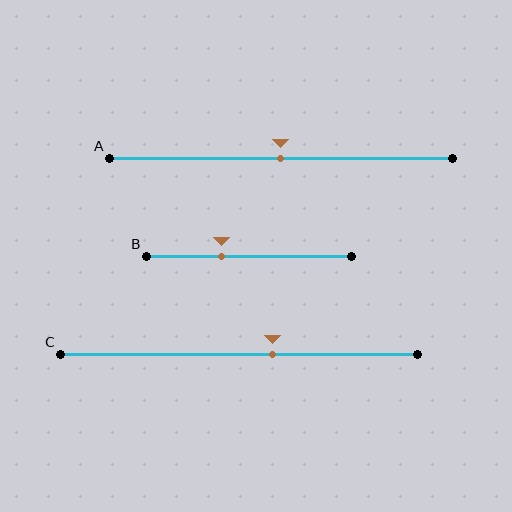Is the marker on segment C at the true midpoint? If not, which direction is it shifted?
No, the marker on segment C is shifted to the right by about 9% of the segment length.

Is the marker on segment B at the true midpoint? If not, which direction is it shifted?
No, the marker on segment B is shifted to the left by about 13% of the segment length.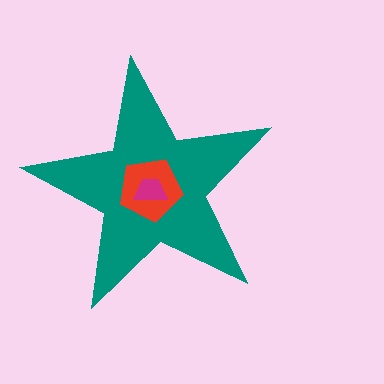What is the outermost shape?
The teal star.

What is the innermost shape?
The magenta trapezoid.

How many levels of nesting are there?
3.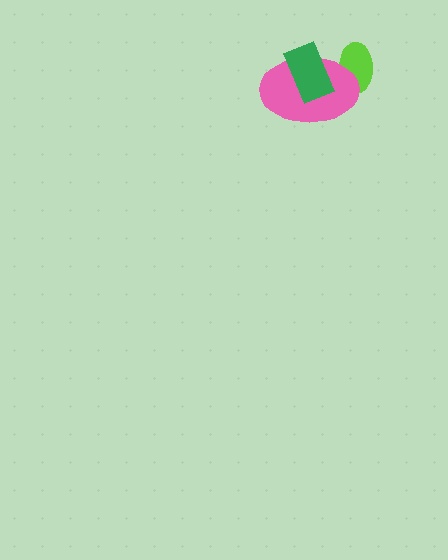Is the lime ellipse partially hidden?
Yes, it is partially covered by another shape.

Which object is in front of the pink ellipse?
The green rectangle is in front of the pink ellipse.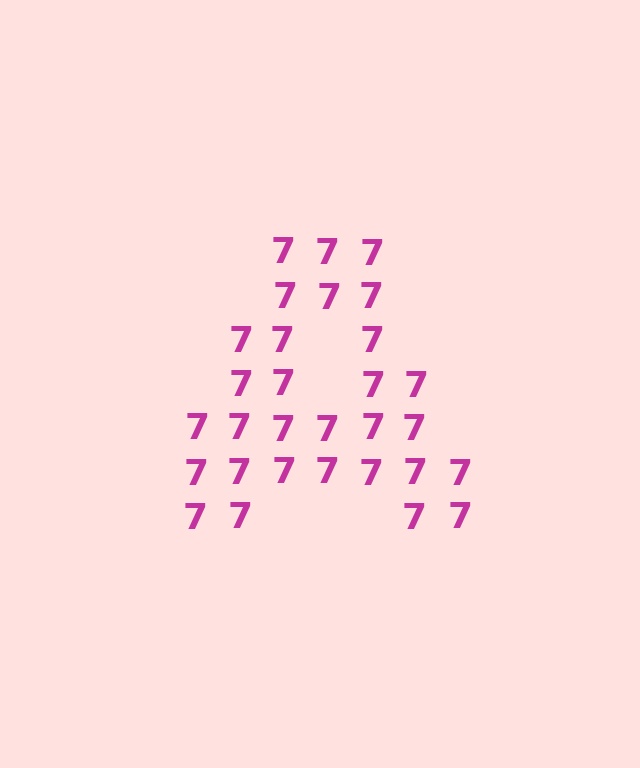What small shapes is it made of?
It is made of small digit 7's.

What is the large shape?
The large shape is the letter A.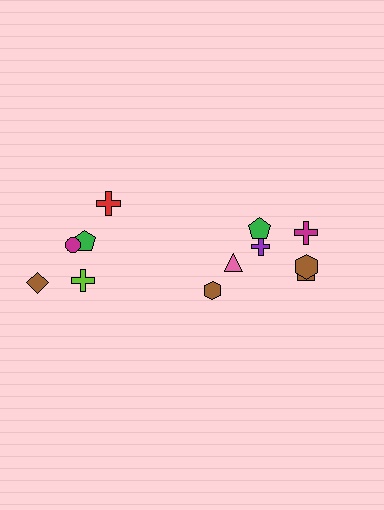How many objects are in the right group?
There are 7 objects.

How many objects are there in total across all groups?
There are 12 objects.